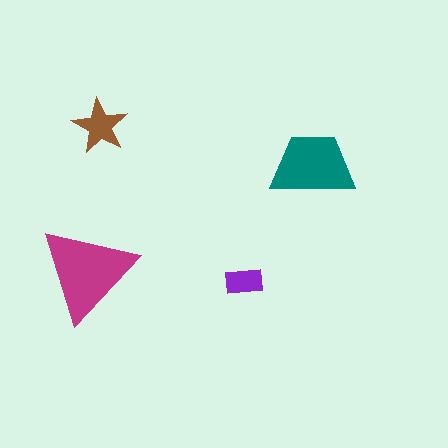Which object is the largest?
The magenta triangle.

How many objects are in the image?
There are 4 objects in the image.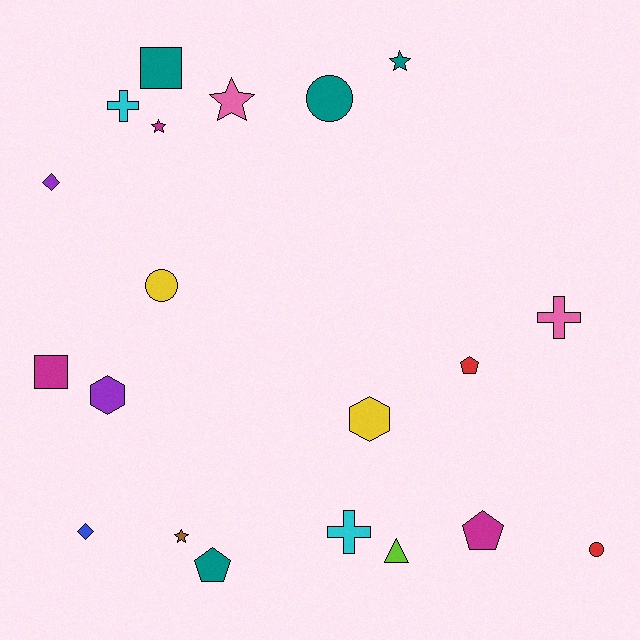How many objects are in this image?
There are 20 objects.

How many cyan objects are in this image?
There are 2 cyan objects.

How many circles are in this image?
There are 3 circles.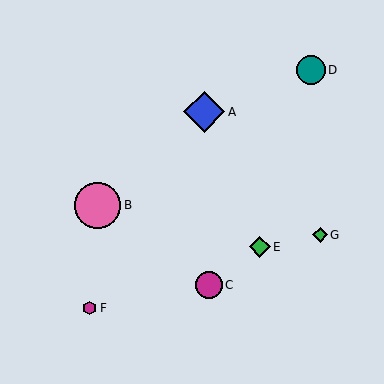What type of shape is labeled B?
Shape B is a pink circle.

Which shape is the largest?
The pink circle (labeled B) is the largest.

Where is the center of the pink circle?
The center of the pink circle is at (98, 205).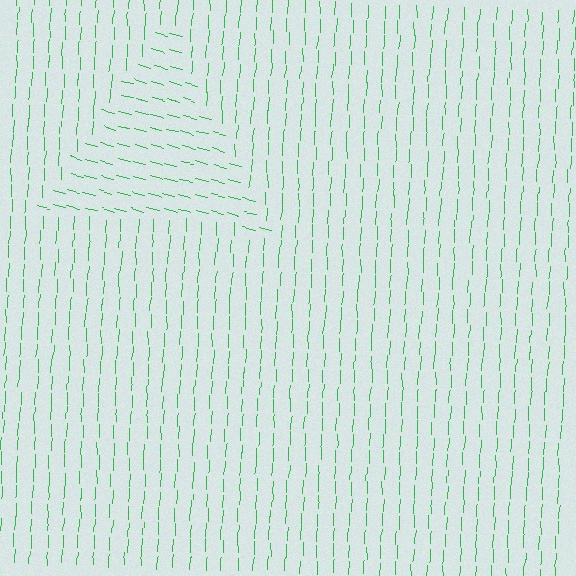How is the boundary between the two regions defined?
The boundary is defined purely by a change in line orientation (approximately 77 degrees difference). All lines are the same color and thickness.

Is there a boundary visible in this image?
Yes, there is a texture boundary formed by a change in line orientation.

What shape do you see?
I see a triangle.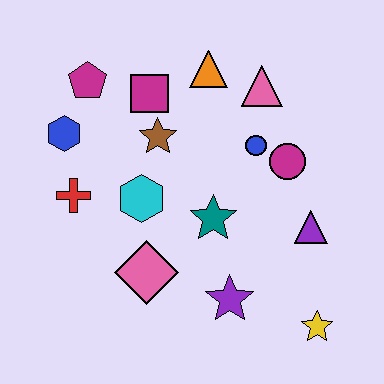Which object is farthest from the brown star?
The yellow star is farthest from the brown star.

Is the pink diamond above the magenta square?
No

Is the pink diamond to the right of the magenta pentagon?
Yes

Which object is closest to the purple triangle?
The magenta circle is closest to the purple triangle.